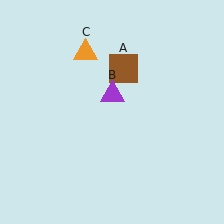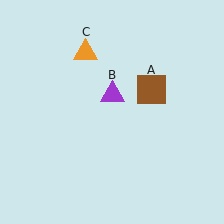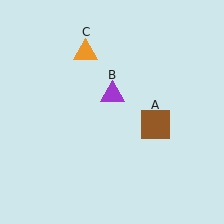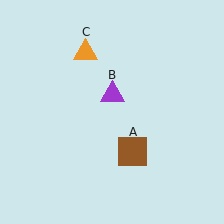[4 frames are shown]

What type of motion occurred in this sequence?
The brown square (object A) rotated clockwise around the center of the scene.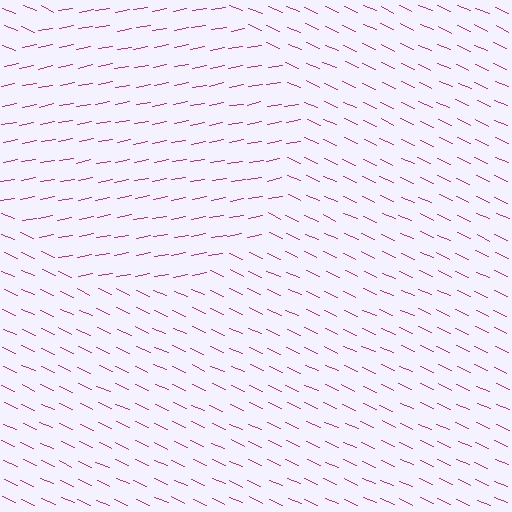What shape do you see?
I see a circle.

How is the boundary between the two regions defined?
The boundary is defined purely by a change in line orientation (approximately 34 degrees difference). All lines are the same color and thickness.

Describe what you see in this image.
The image is filled with small magenta line segments. A circle region in the image has lines oriented differently from the surrounding lines, creating a visible texture boundary.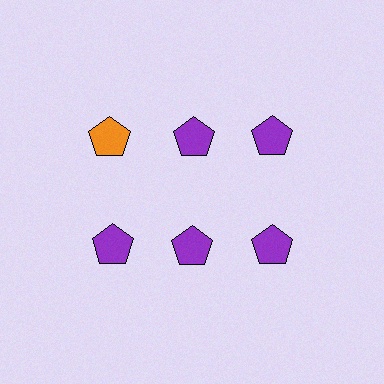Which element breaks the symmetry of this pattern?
The orange pentagon in the top row, leftmost column breaks the symmetry. All other shapes are purple pentagons.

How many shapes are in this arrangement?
There are 6 shapes arranged in a grid pattern.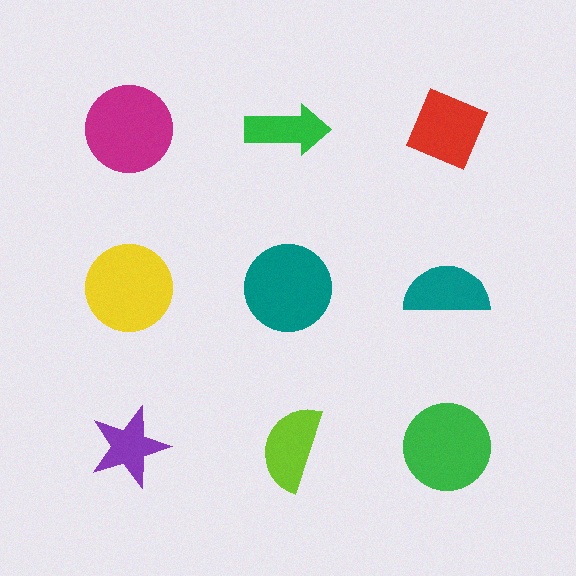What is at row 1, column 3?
A red diamond.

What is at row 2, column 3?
A teal semicircle.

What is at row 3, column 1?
A purple star.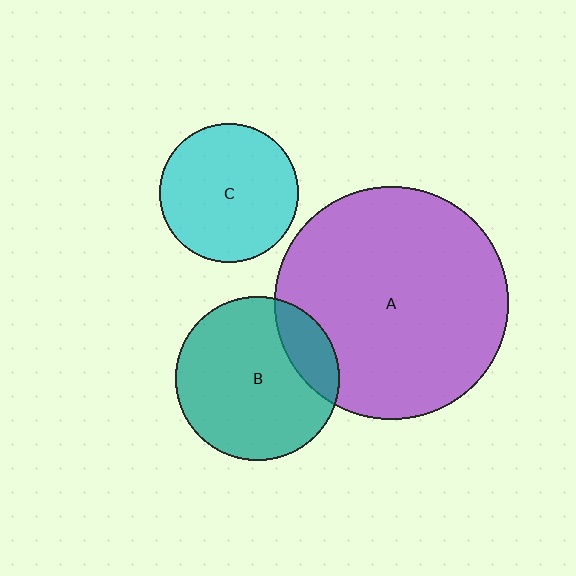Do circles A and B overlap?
Yes.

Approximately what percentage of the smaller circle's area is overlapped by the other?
Approximately 20%.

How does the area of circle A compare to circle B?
Approximately 2.0 times.